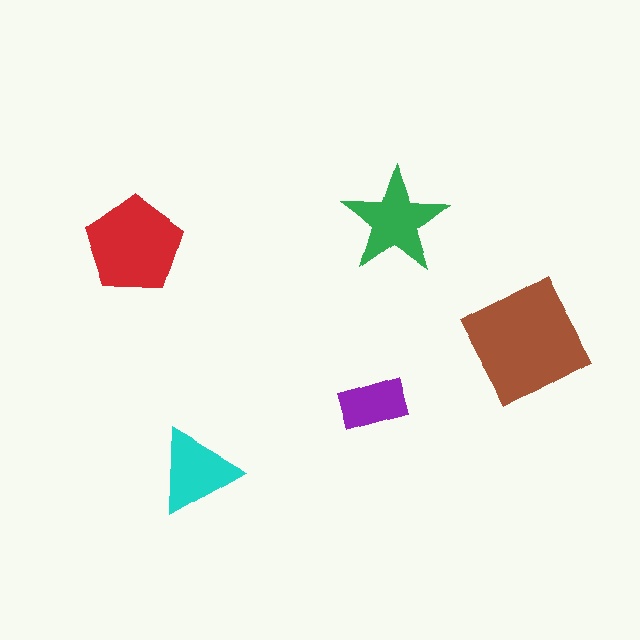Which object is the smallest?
The purple rectangle.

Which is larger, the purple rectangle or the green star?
The green star.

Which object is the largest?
The brown square.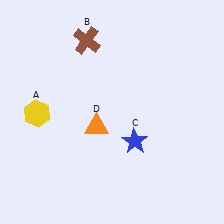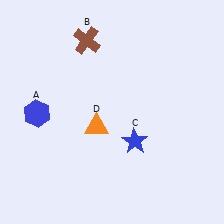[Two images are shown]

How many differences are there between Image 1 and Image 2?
There is 1 difference between the two images.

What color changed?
The hexagon (A) changed from yellow in Image 1 to blue in Image 2.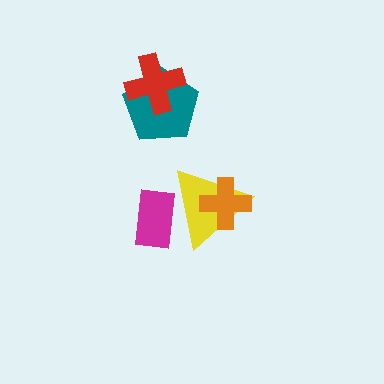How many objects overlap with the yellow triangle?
2 objects overlap with the yellow triangle.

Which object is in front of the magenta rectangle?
The yellow triangle is in front of the magenta rectangle.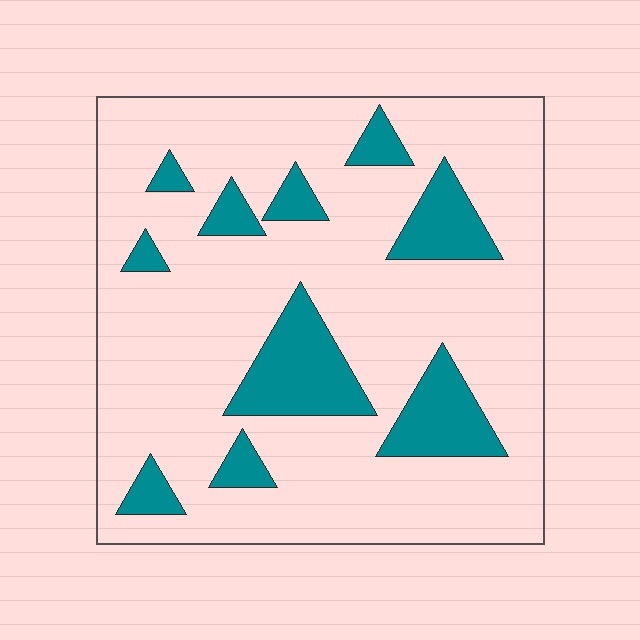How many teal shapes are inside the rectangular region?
10.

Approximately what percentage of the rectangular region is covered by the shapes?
Approximately 20%.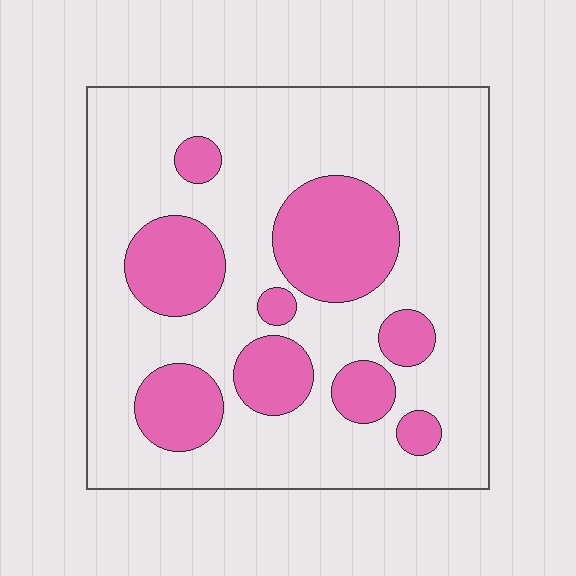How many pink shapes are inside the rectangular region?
9.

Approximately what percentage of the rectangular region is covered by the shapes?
Approximately 25%.